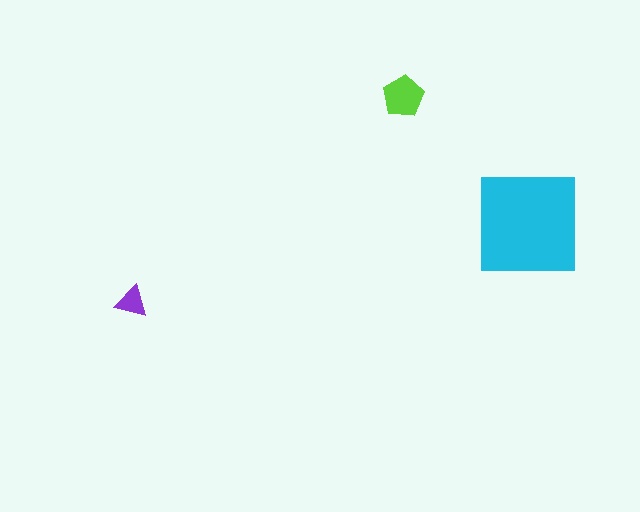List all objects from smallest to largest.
The purple triangle, the lime pentagon, the cyan square.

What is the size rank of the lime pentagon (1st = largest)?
2nd.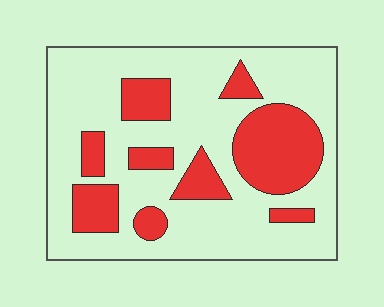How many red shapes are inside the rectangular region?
9.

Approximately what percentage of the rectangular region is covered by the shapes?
Approximately 30%.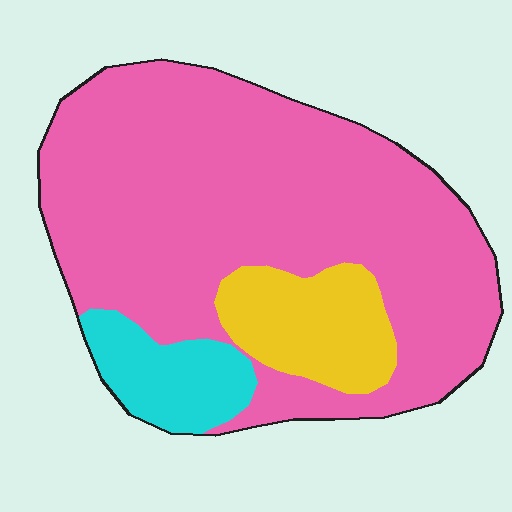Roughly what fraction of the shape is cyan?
Cyan takes up about one tenth (1/10) of the shape.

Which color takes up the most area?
Pink, at roughly 75%.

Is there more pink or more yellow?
Pink.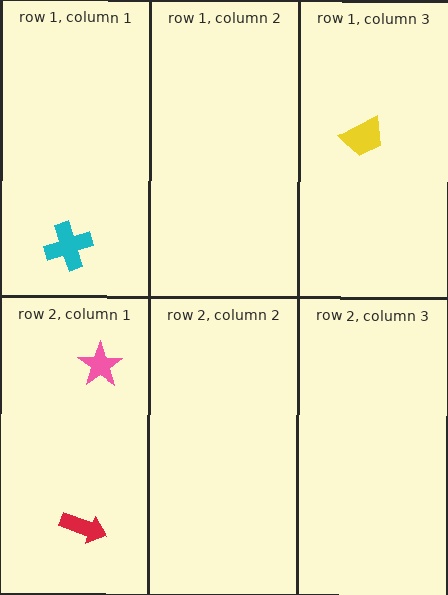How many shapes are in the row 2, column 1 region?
2.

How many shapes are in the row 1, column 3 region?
1.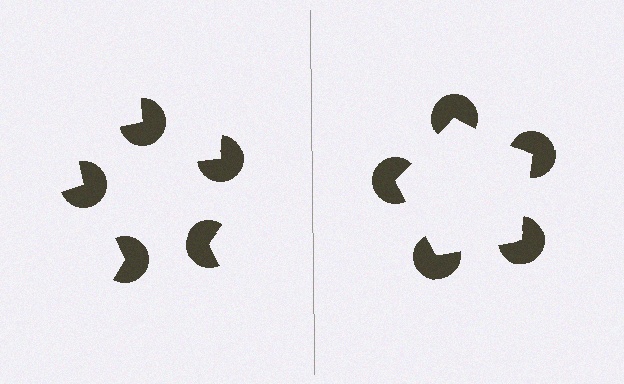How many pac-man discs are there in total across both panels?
10 — 5 on each side.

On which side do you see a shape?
An illusory pentagon appears on the right side. On the left side the wedge cuts are rotated, so no coherent shape forms.